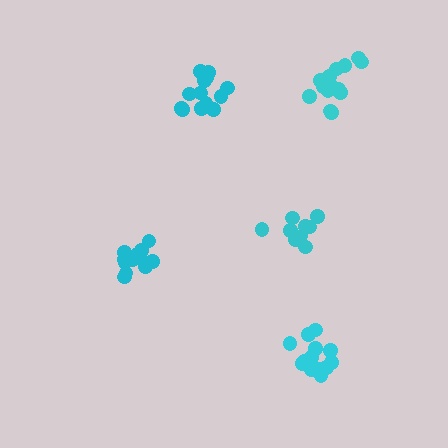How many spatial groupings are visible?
There are 5 spatial groupings.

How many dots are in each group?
Group 1: 12 dots, Group 2: 16 dots, Group 3: 10 dots, Group 4: 13 dots, Group 5: 13 dots (64 total).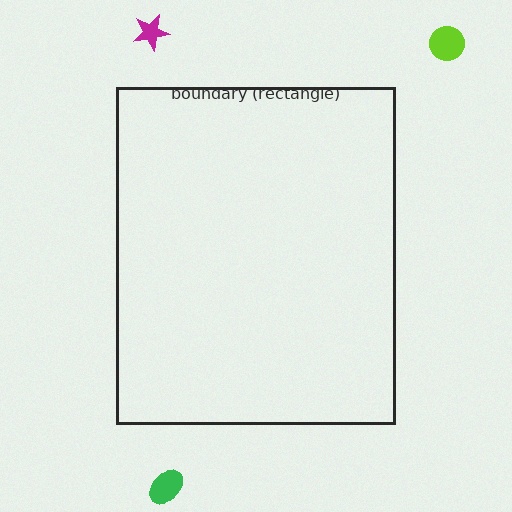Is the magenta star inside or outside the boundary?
Outside.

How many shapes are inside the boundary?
0 inside, 3 outside.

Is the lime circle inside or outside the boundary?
Outside.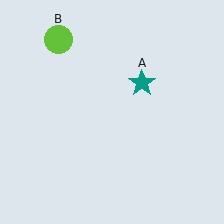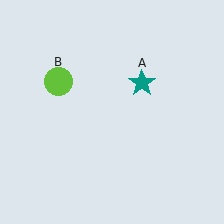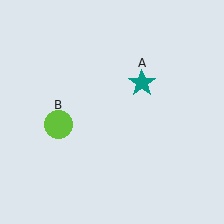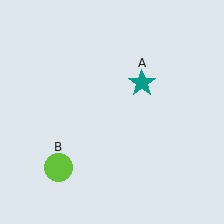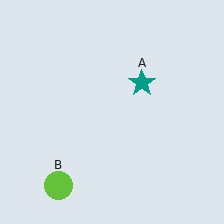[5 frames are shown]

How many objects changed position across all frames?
1 object changed position: lime circle (object B).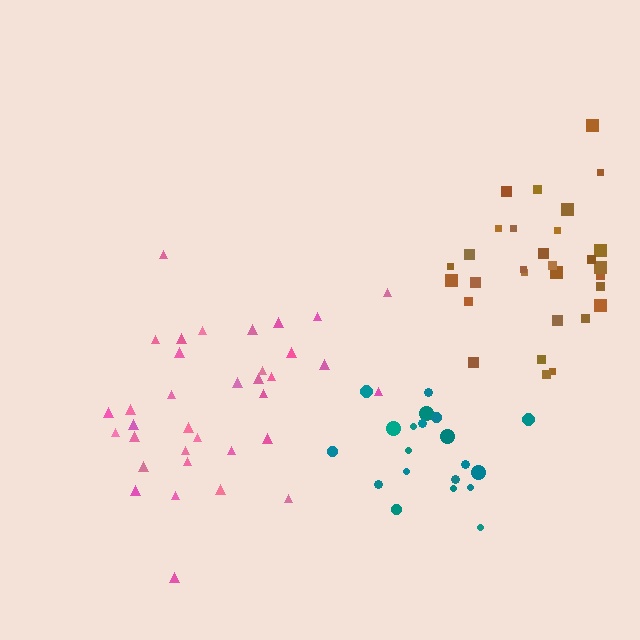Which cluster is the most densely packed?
Teal.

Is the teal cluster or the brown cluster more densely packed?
Teal.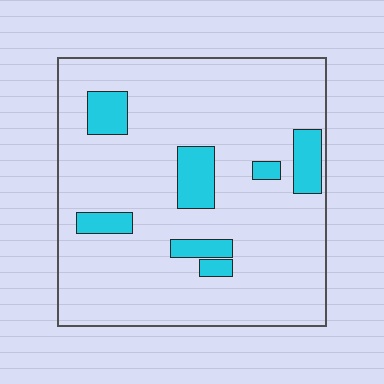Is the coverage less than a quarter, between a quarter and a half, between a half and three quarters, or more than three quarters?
Less than a quarter.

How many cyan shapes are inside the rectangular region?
7.